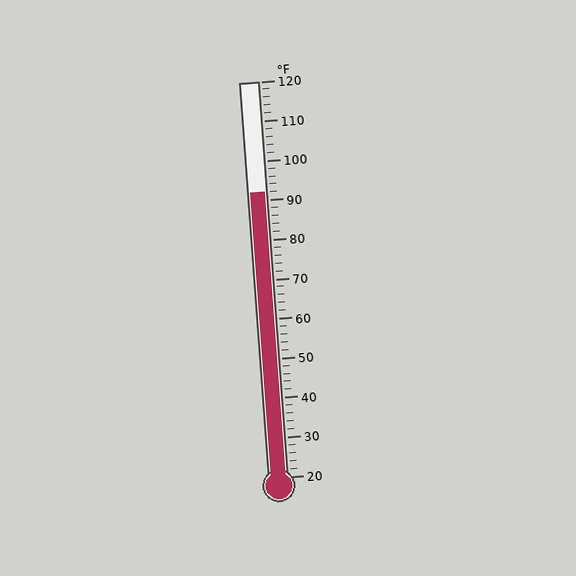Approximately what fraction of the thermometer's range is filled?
The thermometer is filled to approximately 70% of its range.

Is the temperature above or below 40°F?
The temperature is above 40°F.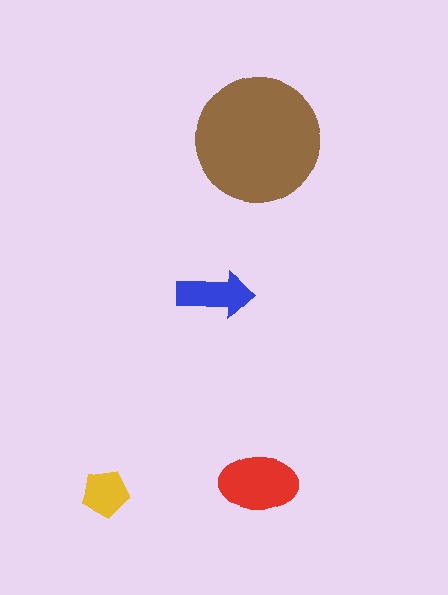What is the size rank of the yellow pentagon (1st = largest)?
4th.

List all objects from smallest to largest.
The yellow pentagon, the blue arrow, the red ellipse, the brown circle.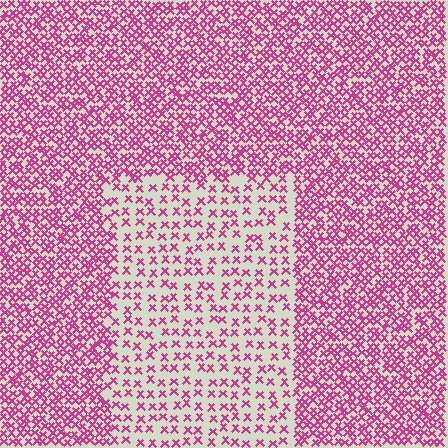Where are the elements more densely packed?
The elements are more densely packed outside the rectangle boundary.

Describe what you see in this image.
The image contains small magenta elements arranged at two different densities. A rectangle-shaped region is visible where the elements are less densely packed than the surrounding area.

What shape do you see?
I see a rectangle.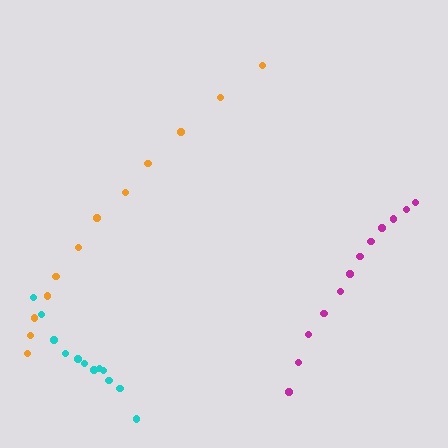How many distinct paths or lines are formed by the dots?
There are 3 distinct paths.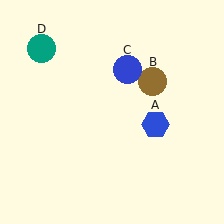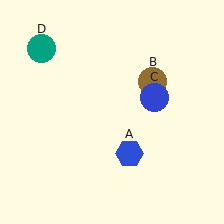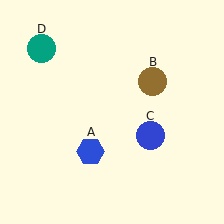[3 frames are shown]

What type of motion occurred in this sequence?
The blue hexagon (object A), blue circle (object C) rotated clockwise around the center of the scene.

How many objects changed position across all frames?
2 objects changed position: blue hexagon (object A), blue circle (object C).